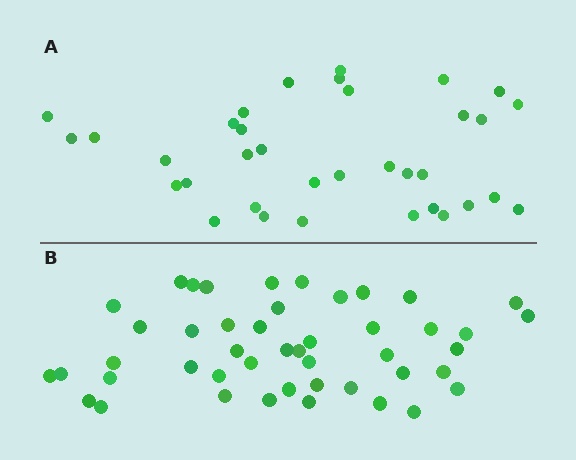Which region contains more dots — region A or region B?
Region B (the bottom region) has more dots.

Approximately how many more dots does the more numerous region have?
Region B has roughly 12 or so more dots than region A.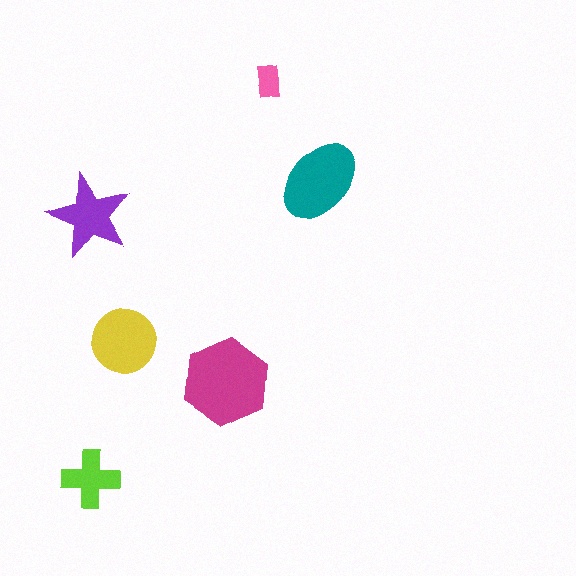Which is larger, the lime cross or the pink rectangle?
The lime cross.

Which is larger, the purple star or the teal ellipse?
The teal ellipse.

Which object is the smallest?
The pink rectangle.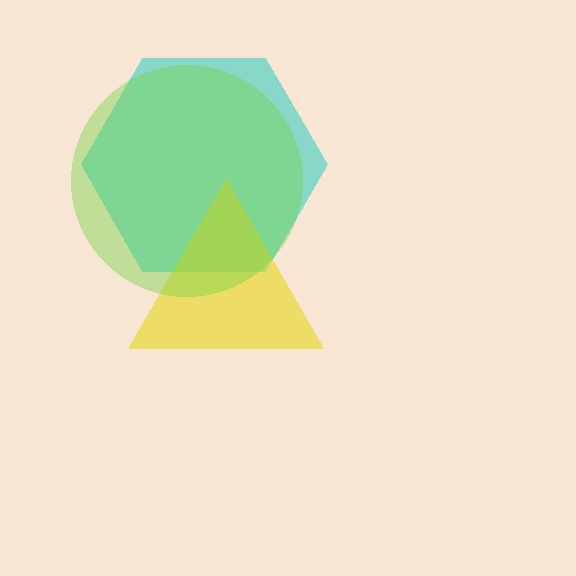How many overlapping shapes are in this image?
There are 3 overlapping shapes in the image.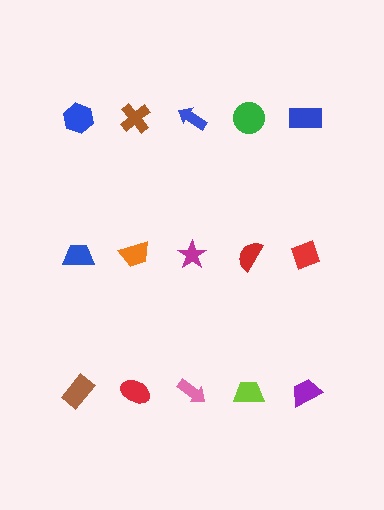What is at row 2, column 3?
A magenta star.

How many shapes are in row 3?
5 shapes.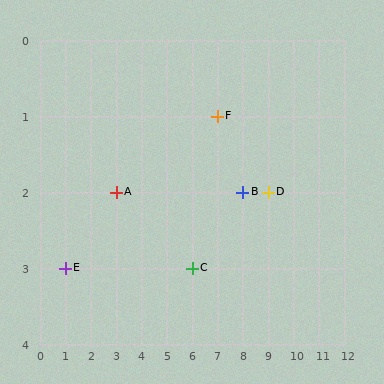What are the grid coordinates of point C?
Point C is at grid coordinates (6, 3).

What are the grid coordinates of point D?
Point D is at grid coordinates (9, 2).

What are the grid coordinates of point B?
Point B is at grid coordinates (8, 2).